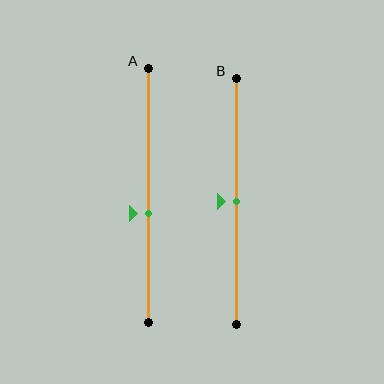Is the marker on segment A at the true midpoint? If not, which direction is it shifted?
No, the marker on segment A is shifted downward by about 7% of the segment length.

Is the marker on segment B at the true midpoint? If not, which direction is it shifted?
Yes, the marker on segment B is at the true midpoint.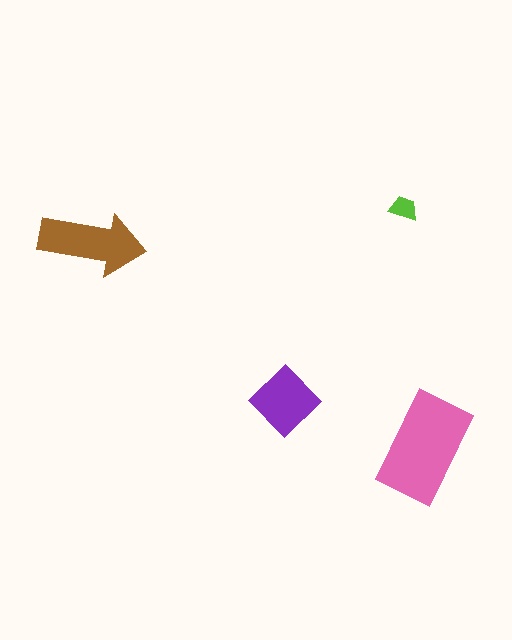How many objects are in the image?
There are 4 objects in the image.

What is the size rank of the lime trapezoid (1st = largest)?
4th.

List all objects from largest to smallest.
The pink rectangle, the brown arrow, the purple diamond, the lime trapezoid.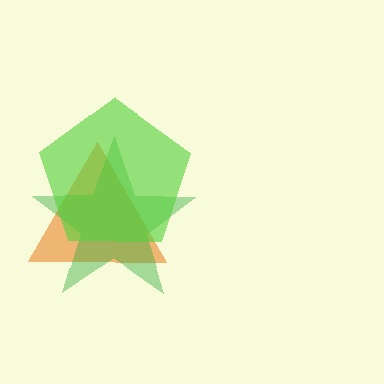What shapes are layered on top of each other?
The layered shapes are: an orange triangle, a green star, a lime pentagon.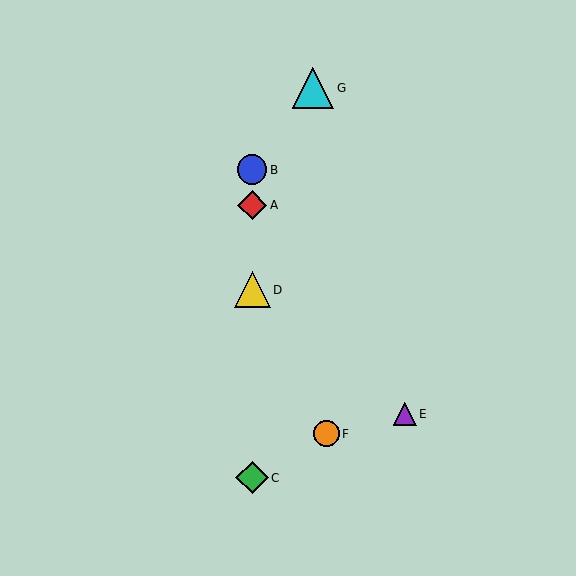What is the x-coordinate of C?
Object C is at x≈252.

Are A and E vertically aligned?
No, A is at x≈252 and E is at x≈405.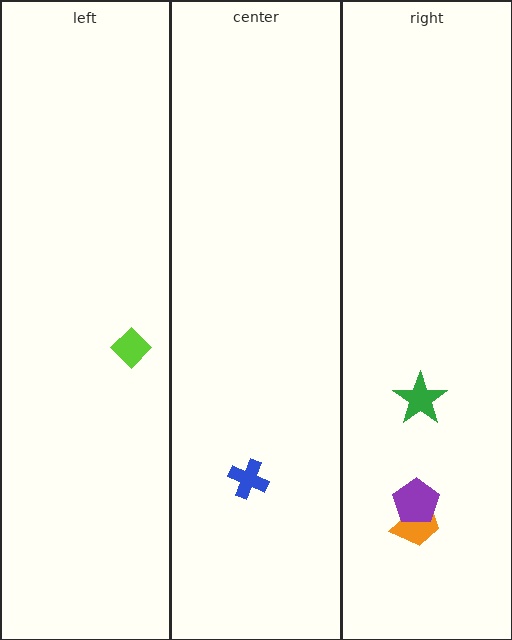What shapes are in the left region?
The lime diamond.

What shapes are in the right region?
The green star, the orange trapezoid, the purple pentagon.